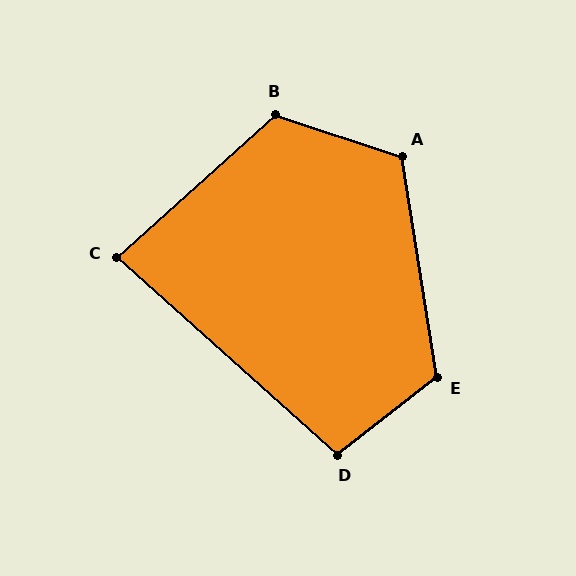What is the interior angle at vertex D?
Approximately 100 degrees (obtuse).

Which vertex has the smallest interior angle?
C, at approximately 84 degrees.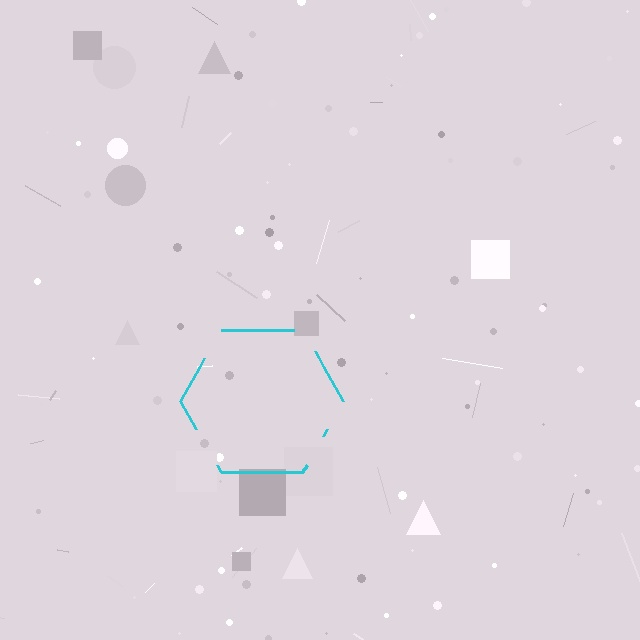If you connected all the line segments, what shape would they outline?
They would outline a hexagon.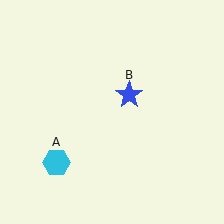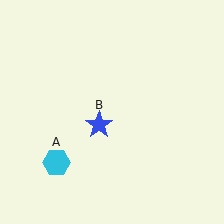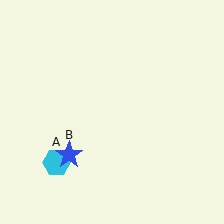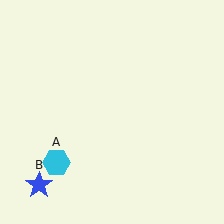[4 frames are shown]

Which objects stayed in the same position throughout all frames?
Cyan hexagon (object A) remained stationary.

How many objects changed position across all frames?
1 object changed position: blue star (object B).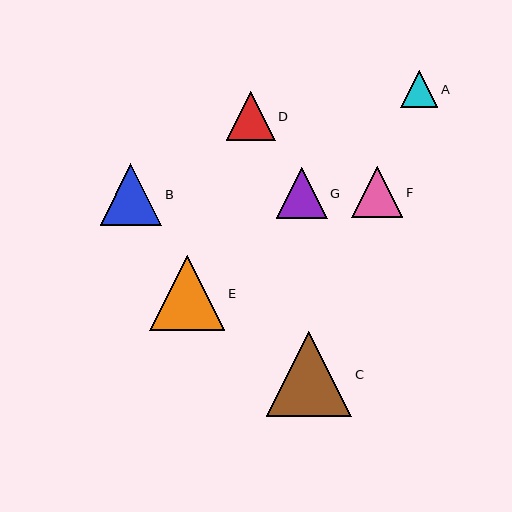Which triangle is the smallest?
Triangle A is the smallest with a size of approximately 37 pixels.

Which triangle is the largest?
Triangle C is the largest with a size of approximately 85 pixels.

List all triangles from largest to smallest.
From largest to smallest: C, E, B, G, F, D, A.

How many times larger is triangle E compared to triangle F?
Triangle E is approximately 1.5 times the size of triangle F.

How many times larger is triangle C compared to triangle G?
Triangle C is approximately 1.7 times the size of triangle G.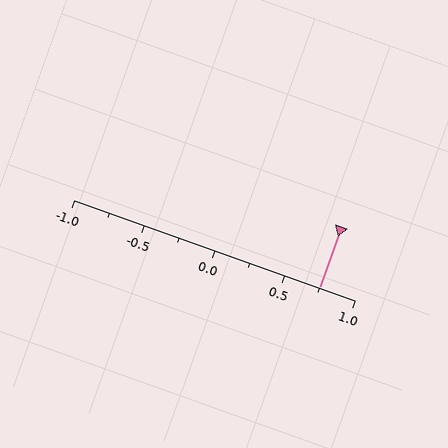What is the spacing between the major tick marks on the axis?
The major ticks are spaced 0.5 apart.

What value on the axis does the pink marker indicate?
The marker indicates approximately 0.75.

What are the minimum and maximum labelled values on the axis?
The axis runs from -1.0 to 1.0.